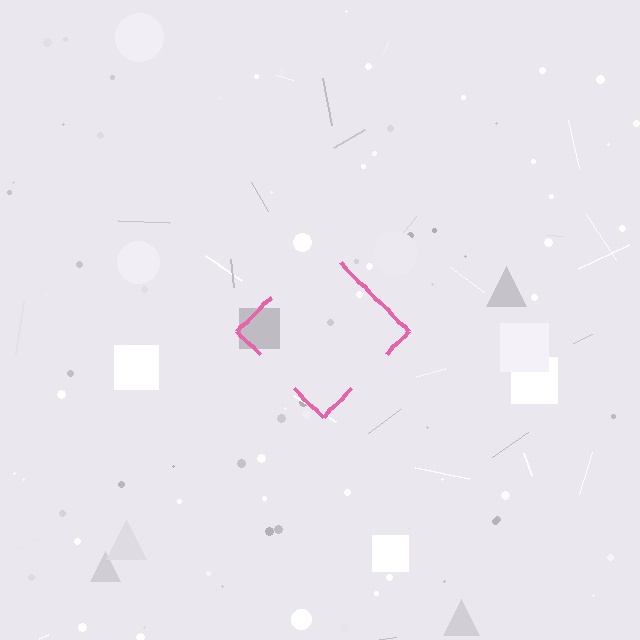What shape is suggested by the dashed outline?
The dashed outline suggests a diamond.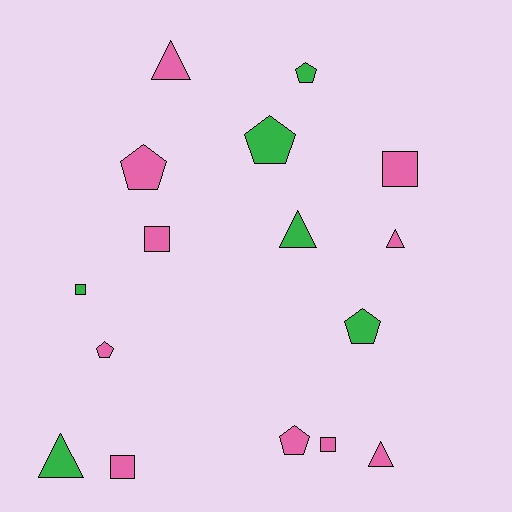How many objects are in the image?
There are 16 objects.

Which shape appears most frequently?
Pentagon, with 6 objects.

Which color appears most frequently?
Pink, with 10 objects.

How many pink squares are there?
There are 4 pink squares.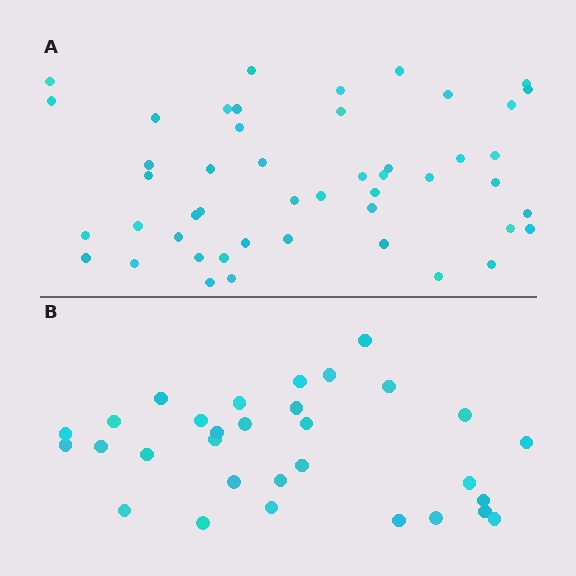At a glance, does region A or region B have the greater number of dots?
Region A (the top region) has more dots.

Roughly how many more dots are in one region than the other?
Region A has approximately 15 more dots than region B.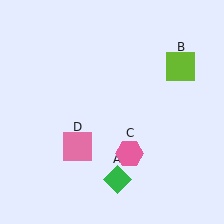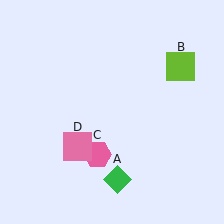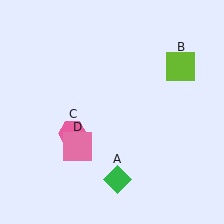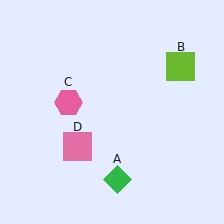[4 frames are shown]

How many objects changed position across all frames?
1 object changed position: pink hexagon (object C).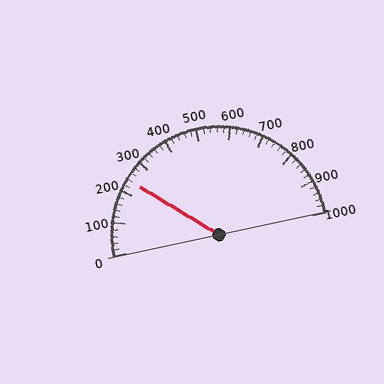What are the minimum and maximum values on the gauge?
The gauge ranges from 0 to 1000.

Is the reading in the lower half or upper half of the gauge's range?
The reading is in the lower half of the range (0 to 1000).